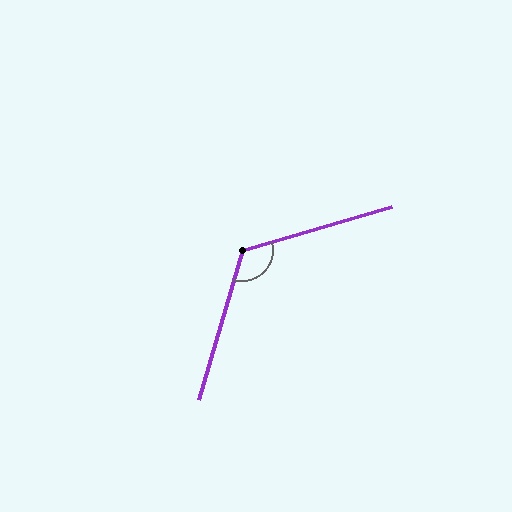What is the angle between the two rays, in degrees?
Approximately 123 degrees.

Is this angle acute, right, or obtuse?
It is obtuse.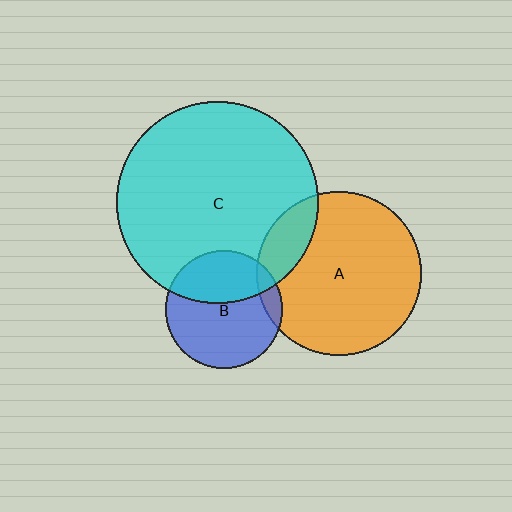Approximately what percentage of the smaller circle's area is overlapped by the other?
Approximately 15%.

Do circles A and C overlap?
Yes.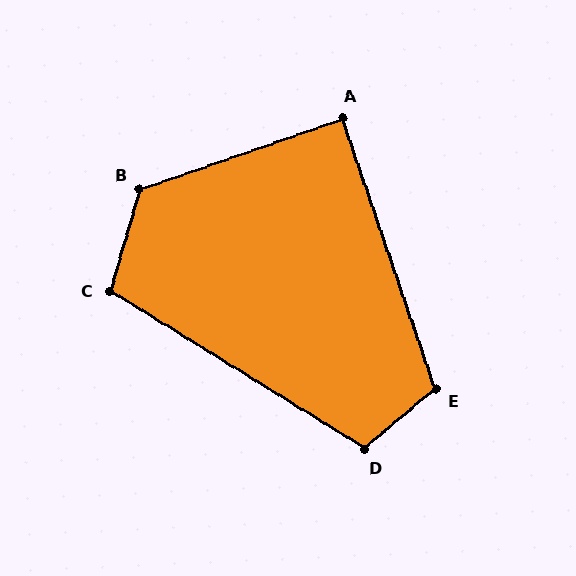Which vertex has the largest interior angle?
B, at approximately 126 degrees.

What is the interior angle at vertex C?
Approximately 105 degrees (obtuse).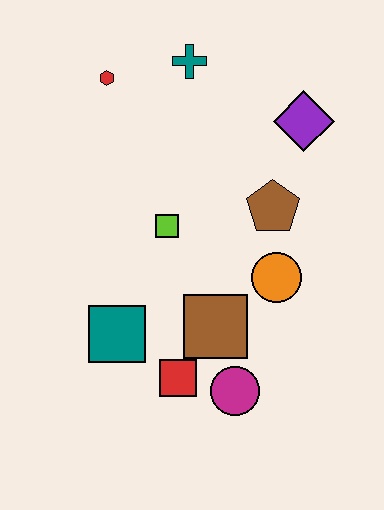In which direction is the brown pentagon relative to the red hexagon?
The brown pentagon is to the right of the red hexagon.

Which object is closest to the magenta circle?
The red square is closest to the magenta circle.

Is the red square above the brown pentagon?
No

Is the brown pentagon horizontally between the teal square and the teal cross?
No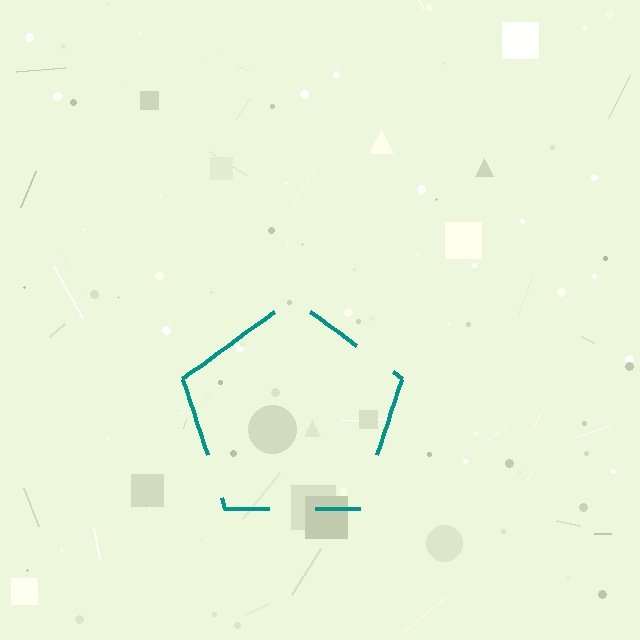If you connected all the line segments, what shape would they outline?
They would outline a pentagon.